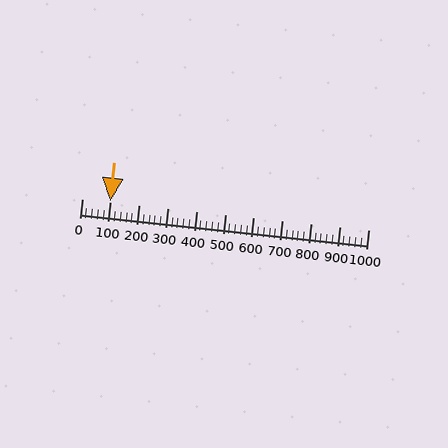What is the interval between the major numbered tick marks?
The major tick marks are spaced 100 units apart.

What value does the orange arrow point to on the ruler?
The orange arrow points to approximately 98.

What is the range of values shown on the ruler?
The ruler shows values from 0 to 1000.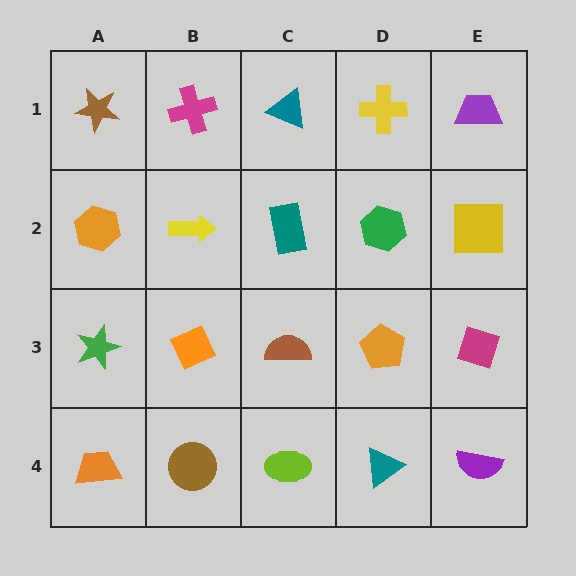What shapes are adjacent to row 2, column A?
A brown star (row 1, column A), a green star (row 3, column A), a yellow arrow (row 2, column B).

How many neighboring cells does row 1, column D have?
3.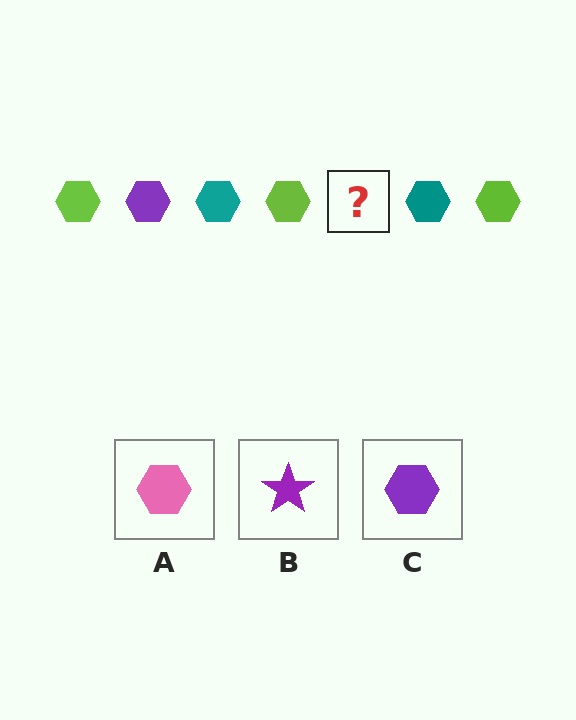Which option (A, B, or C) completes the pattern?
C.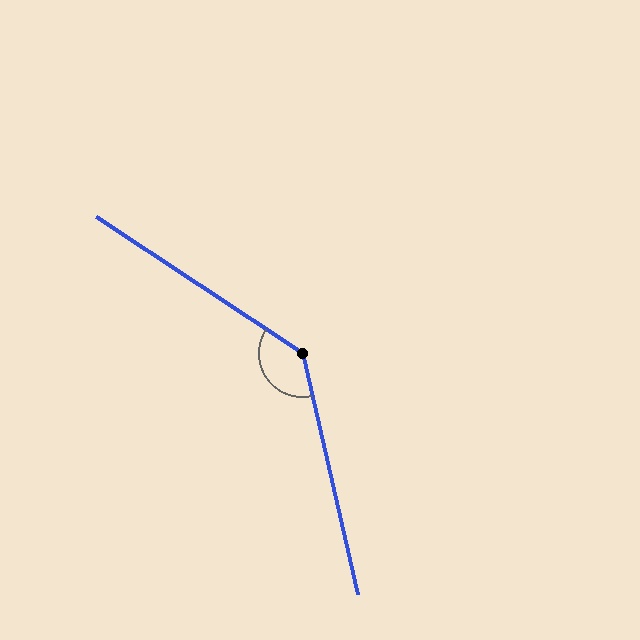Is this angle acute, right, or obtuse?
It is obtuse.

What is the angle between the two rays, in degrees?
Approximately 136 degrees.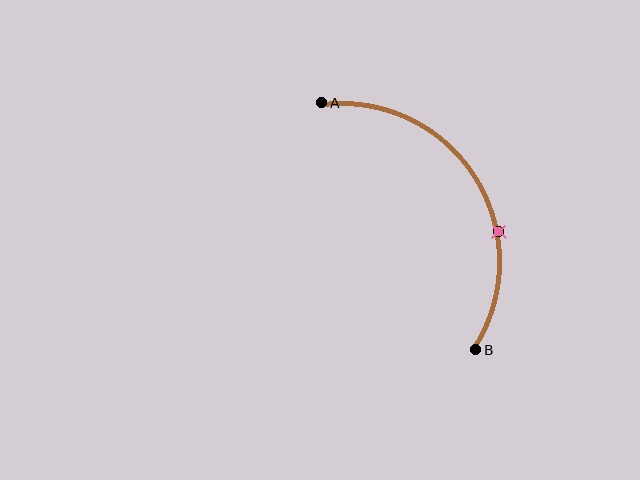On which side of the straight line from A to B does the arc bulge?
The arc bulges to the right of the straight line connecting A and B.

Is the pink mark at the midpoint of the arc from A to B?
No. The pink mark lies on the arc but is closer to endpoint B. The arc midpoint would be at the point on the curve equidistant along the arc from both A and B.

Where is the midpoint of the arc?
The arc midpoint is the point on the curve farthest from the straight line joining A and B. It sits to the right of that line.